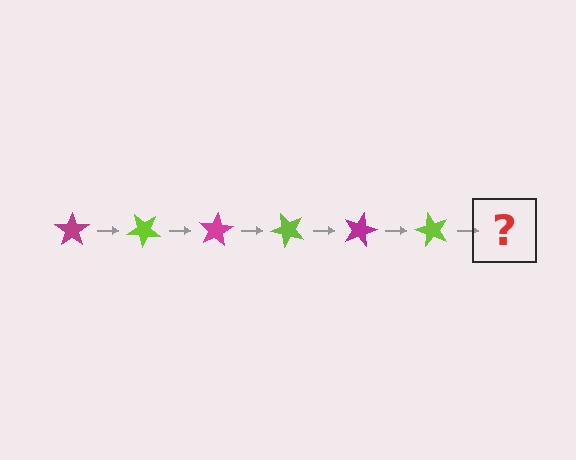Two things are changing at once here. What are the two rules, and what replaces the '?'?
The two rules are that it rotates 40 degrees each step and the color cycles through magenta and lime. The '?' should be a magenta star, rotated 240 degrees from the start.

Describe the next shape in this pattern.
It should be a magenta star, rotated 240 degrees from the start.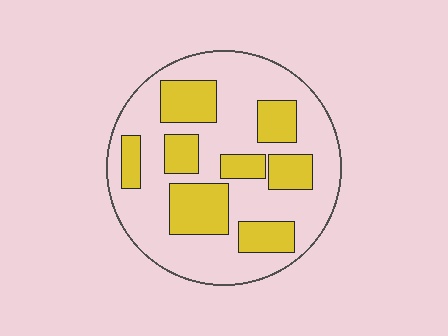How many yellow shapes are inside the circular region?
8.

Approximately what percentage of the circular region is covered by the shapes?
Approximately 35%.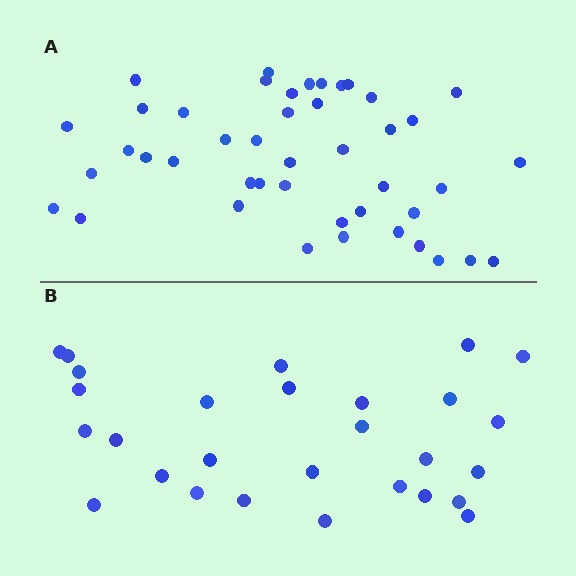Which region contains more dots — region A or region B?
Region A (the top region) has more dots.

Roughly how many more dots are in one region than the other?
Region A has approximately 15 more dots than region B.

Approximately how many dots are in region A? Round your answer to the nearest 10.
About 40 dots. (The exact count is 44, which rounds to 40.)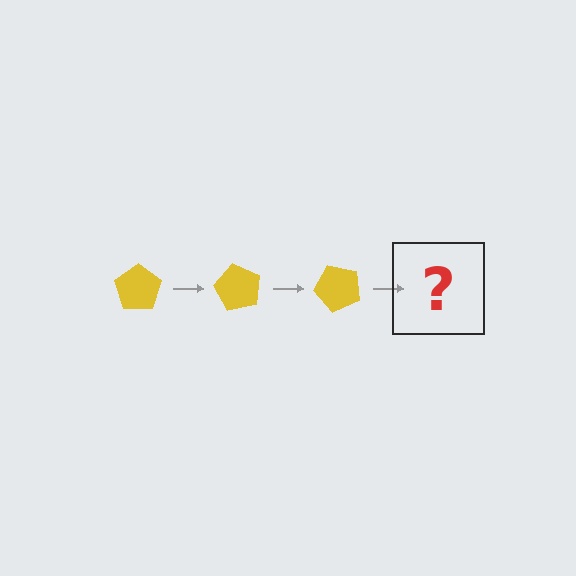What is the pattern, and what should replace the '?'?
The pattern is that the pentagon rotates 60 degrees each step. The '?' should be a yellow pentagon rotated 180 degrees.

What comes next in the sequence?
The next element should be a yellow pentagon rotated 180 degrees.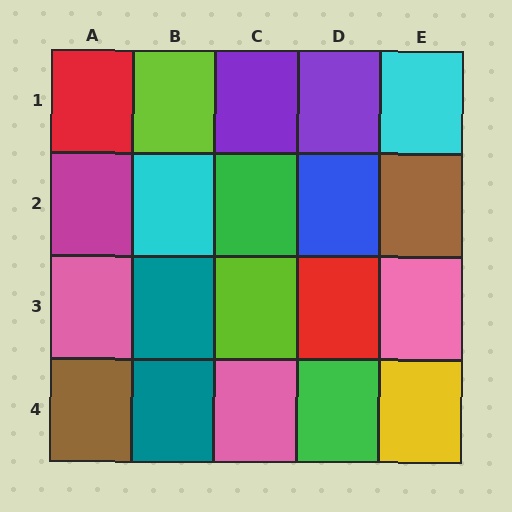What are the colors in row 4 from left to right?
Brown, teal, pink, green, yellow.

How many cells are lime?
2 cells are lime.